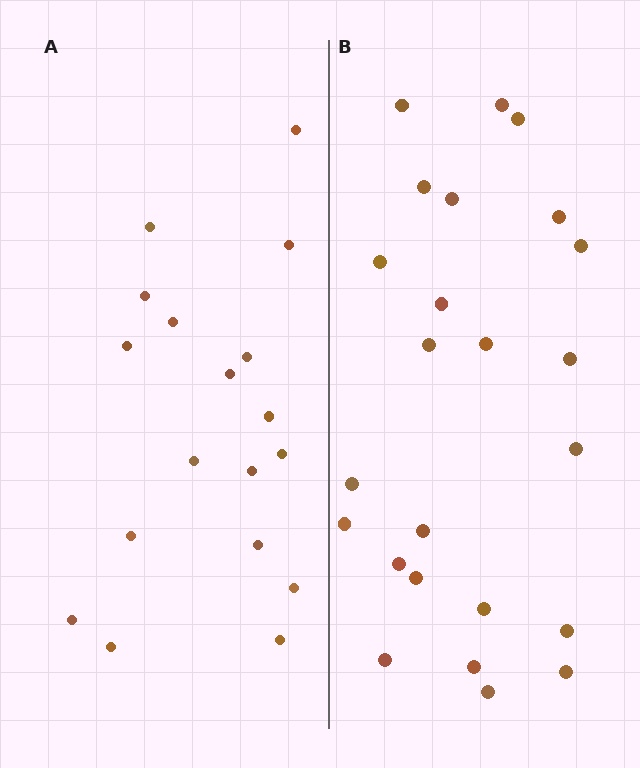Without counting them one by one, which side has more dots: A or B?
Region B (the right region) has more dots.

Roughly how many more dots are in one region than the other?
Region B has about 6 more dots than region A.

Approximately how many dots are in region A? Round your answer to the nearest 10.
About 20 dots. (The exact count is 18, which rounds to 20.)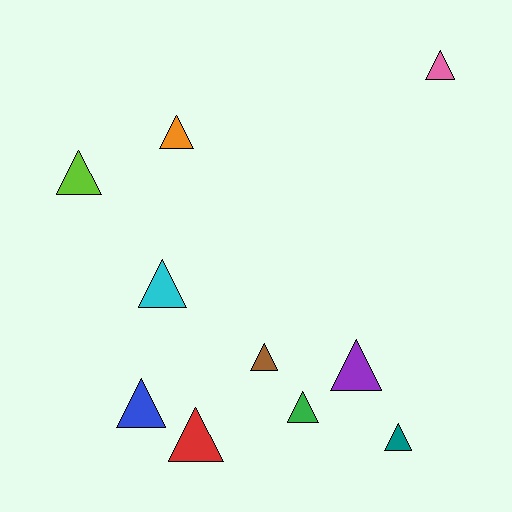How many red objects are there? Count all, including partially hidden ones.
There is 1 red object.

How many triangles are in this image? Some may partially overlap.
There are 10 triangles.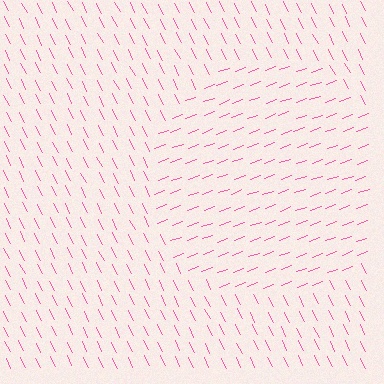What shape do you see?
I see a circle.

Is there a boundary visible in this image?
Yes, there is a texture boundary formed by a change in line orientation.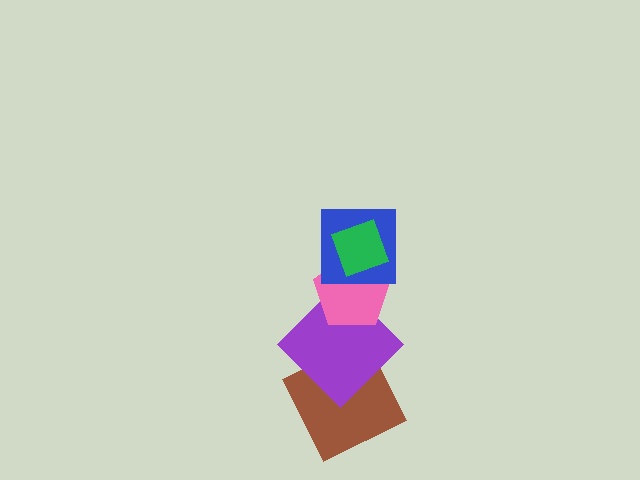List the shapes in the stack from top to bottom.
From top to bottom: the green diamond, the blue square, the pink pentagon, the purple diamond, the brown square.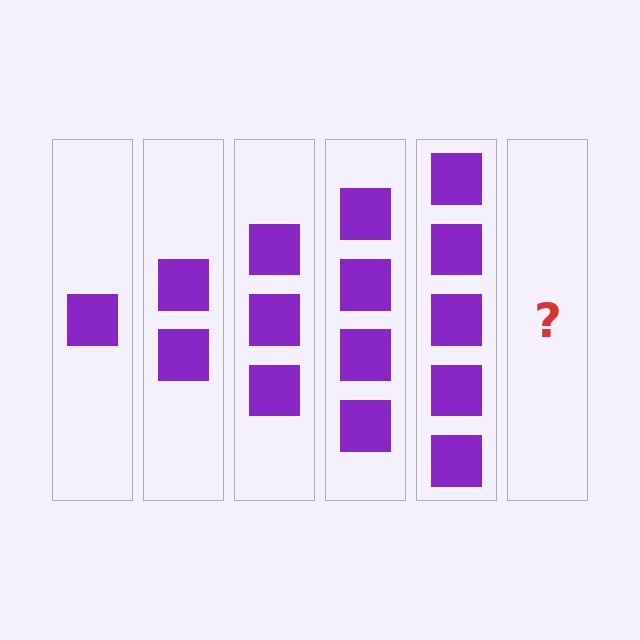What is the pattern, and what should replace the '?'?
The pattern is that each step adds one more square. The '?' should be 6 squares.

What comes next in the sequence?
The next element should be 6 squares.